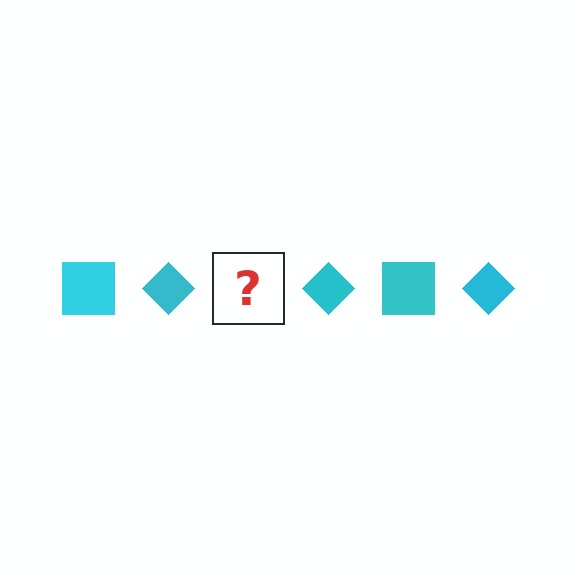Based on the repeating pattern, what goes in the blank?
The blank should be a cyan square.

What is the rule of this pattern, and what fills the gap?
The rule is that the pattern cycles through square, diamond shapes in cyan. The gap should be filled with a cyan square.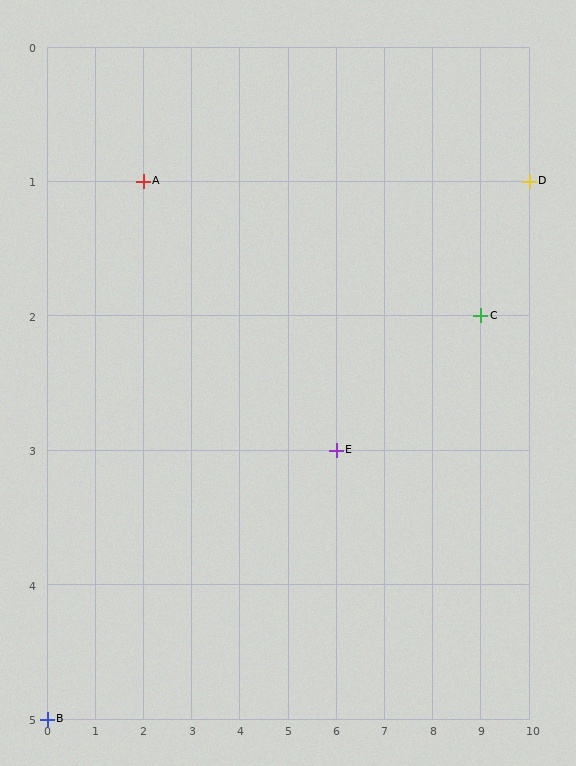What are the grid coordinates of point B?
Point B is at grid coordinates (0, 5).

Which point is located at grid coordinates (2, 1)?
Point A is at (2, 1).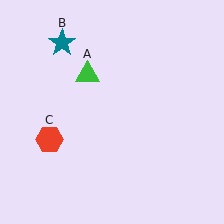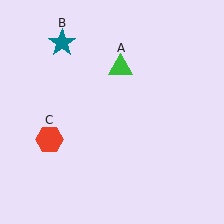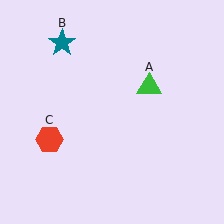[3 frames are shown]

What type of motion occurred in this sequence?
The green triangle (object A) rotated clockwise around the center of the scene.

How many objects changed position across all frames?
1 object changed position: green triangle (object A).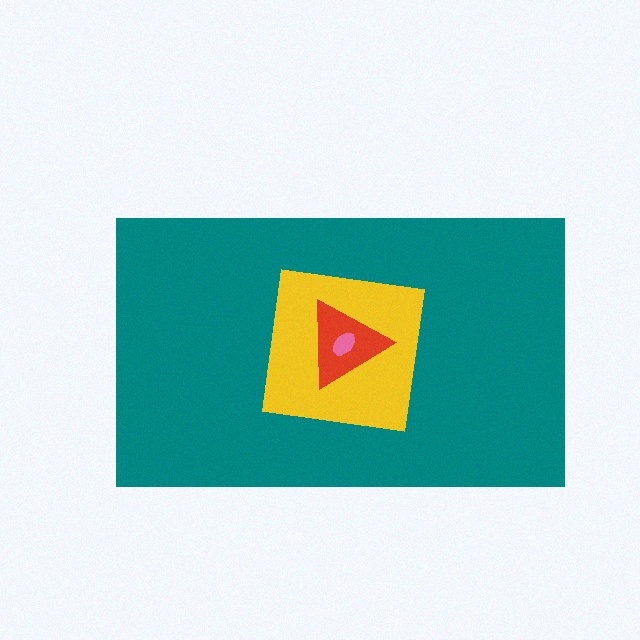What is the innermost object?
The pink ellipse.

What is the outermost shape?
The teal rectangle.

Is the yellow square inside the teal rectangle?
Yes.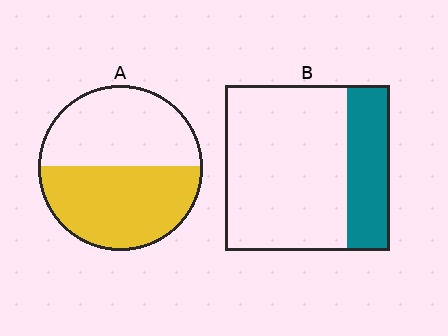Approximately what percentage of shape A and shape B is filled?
A is approximately 50% and B is approximately 25%.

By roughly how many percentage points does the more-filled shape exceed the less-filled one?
By roughly 25 percentage points (A over B).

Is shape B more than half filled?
No.